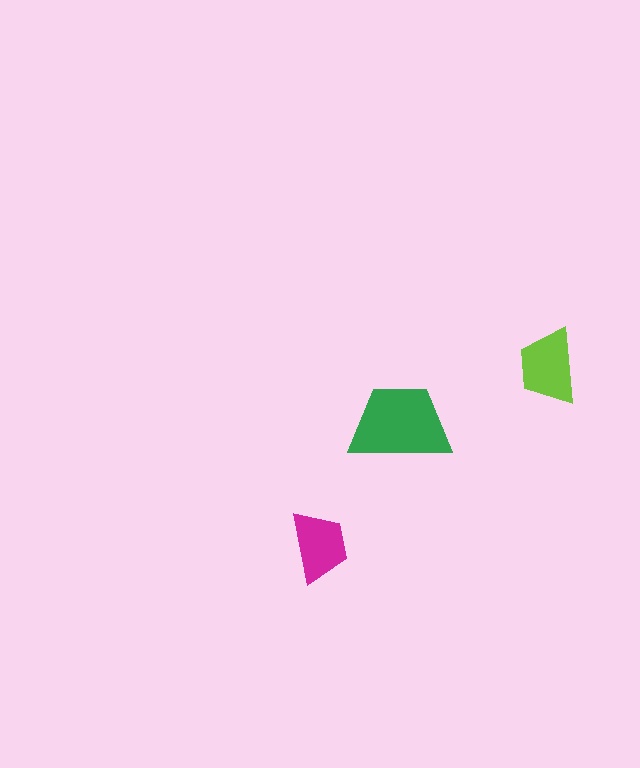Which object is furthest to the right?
The lime trapezoid is rightmost.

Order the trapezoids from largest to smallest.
the green one, the lime one, the magenta one.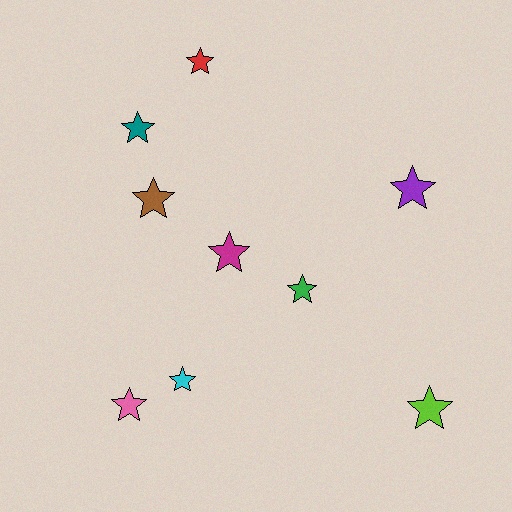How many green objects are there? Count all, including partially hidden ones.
There is 1 green object.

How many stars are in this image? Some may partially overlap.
There are 9 stars.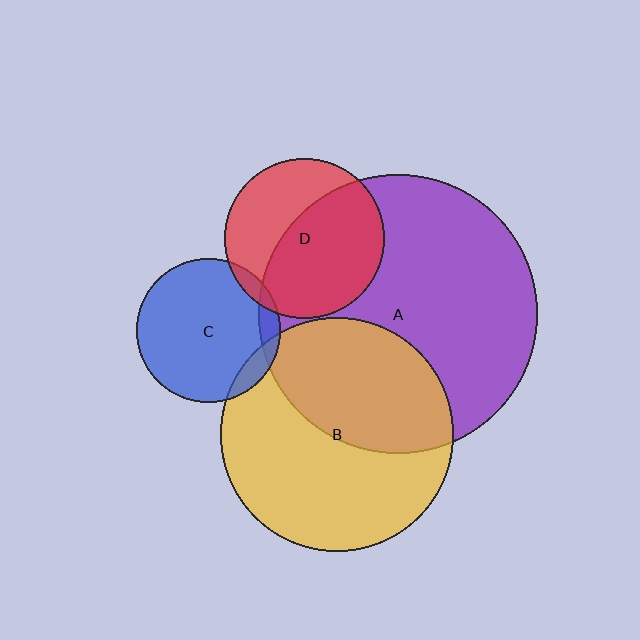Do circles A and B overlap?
Yes.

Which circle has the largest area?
Circle A (purple).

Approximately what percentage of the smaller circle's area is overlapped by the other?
Approximately 45%.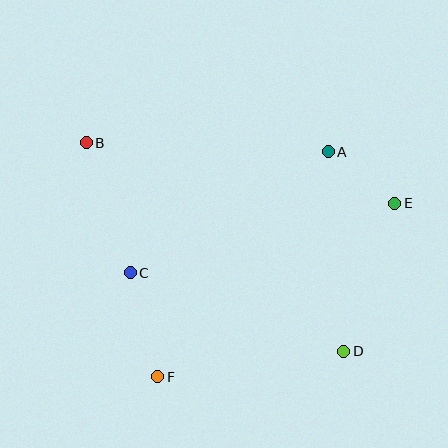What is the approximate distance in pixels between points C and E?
The distance between C and E is approximately 274 pixels.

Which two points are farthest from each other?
Points B and D are farthest from each other.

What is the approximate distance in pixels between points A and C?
The distance between A and C is approximately 232 pixels.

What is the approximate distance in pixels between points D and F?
The distance between D and F is approximately 188 pixels.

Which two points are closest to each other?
Points A and E are closest to each other.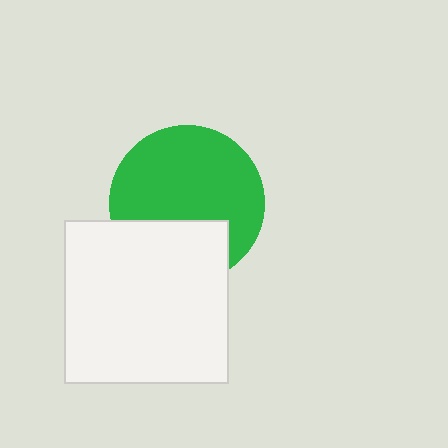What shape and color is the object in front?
The object in front is a white square.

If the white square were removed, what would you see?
You would see the complete green circle.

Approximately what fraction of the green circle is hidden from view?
Roughly 31% of the green circle is hidden behind the white square.